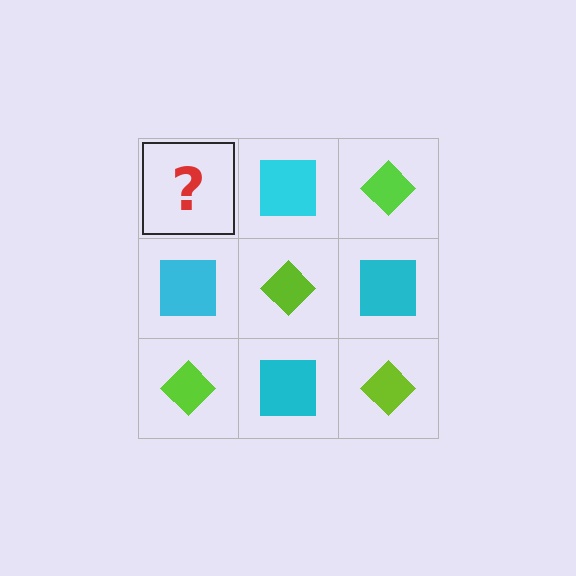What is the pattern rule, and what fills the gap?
The rule is that it alternates lime diamond and cyan square in a checkerboard pattern. The gap should be filled with a lime diamond.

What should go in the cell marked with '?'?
The missing cell should contain a lime diamond.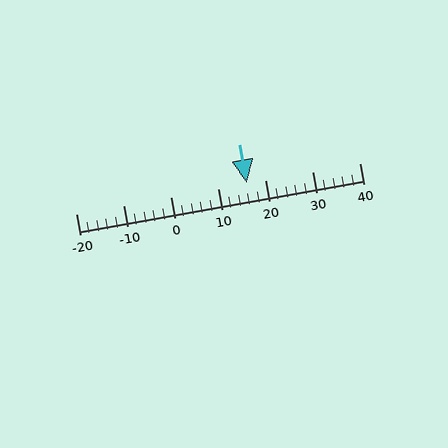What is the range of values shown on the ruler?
The ruler shows values from -20 to 40.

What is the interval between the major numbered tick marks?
The major tick marks are spaced 10 units apart.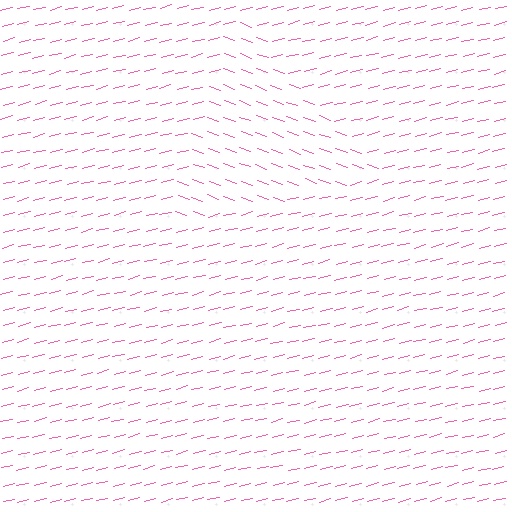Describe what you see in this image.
The image is filled with small pink line segments. A triangle region in the image has lines oriented differently from the surrounding lines, creating a visible texture boundary.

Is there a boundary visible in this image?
Yes, there is a texture boundary formed by a change in line orientation.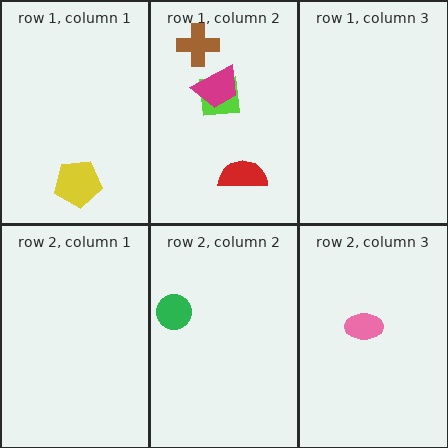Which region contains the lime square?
The row 1, column 2 region.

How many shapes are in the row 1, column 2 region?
4.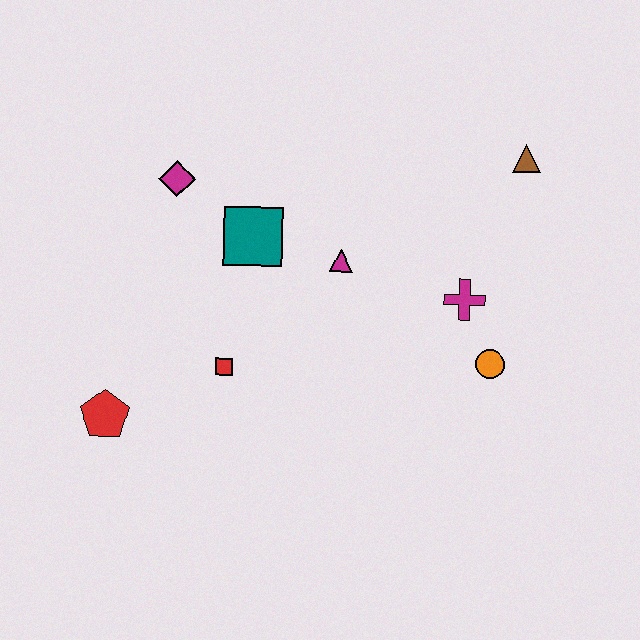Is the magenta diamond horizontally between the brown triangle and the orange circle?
No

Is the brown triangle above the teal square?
Yes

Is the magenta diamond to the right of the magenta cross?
No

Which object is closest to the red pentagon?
The red square is closest to the red pentagon.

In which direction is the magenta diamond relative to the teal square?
The magenta diamond is to the left of the teal square.